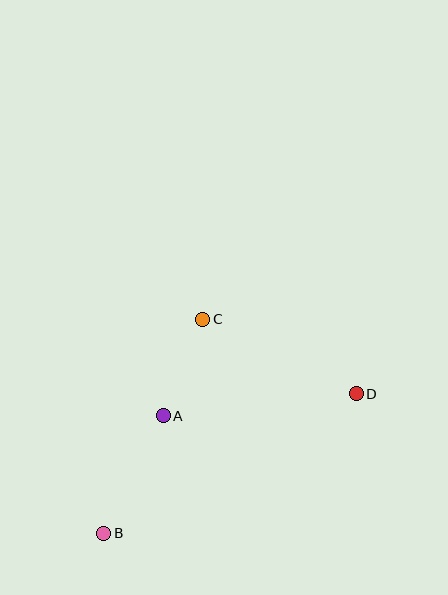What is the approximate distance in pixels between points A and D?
The distance between A and D is approximately 195 pixels.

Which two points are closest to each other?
Points A and C are closest to each other.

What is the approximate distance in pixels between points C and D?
The distance between C and D is approximately 171 pixels.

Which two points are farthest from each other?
Points B and D are farthest from each other.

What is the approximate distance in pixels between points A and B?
The distance between A and B is approximately 132 pixels.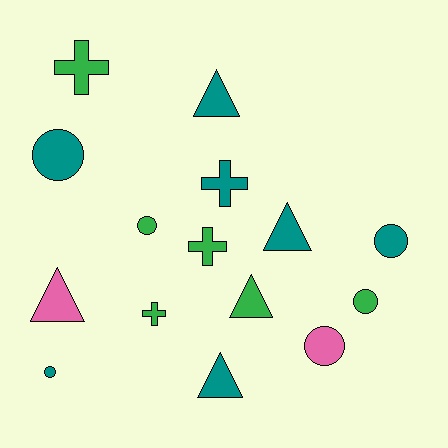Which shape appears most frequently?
Circle, with 6 objects.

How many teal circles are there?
There are 3 teal circles.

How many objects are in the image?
There are 15 objects.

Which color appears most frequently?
Teal, with 7 objects.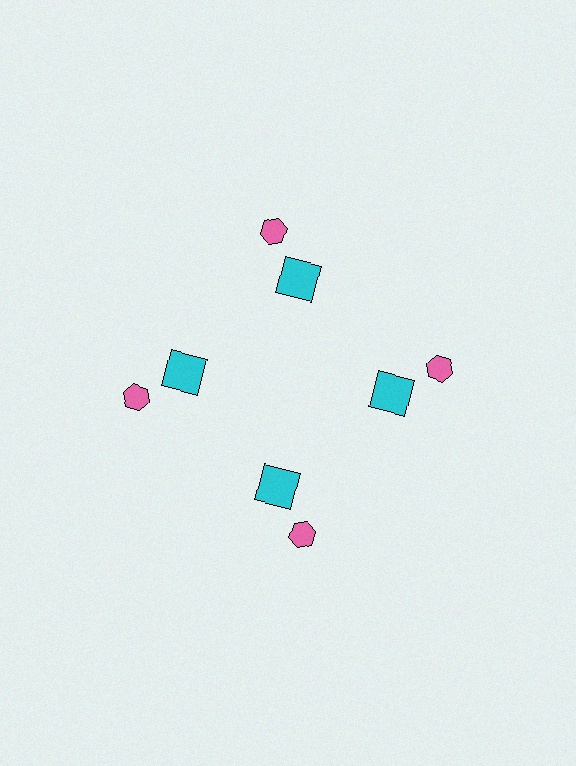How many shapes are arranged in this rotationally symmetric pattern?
There are 8 shapes, arranged in 4 groups of 2.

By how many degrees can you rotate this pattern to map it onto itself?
The pattern maps onto itself every 90 degrees of rotation.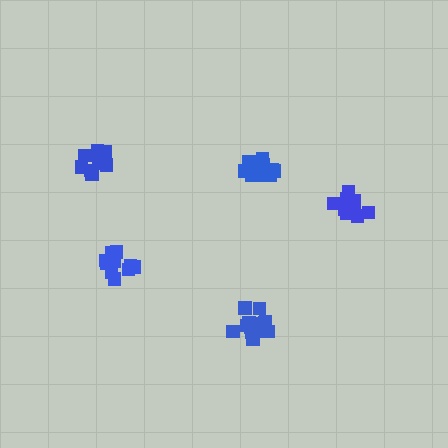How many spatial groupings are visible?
There are 5 spatial groupings.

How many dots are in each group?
Group 1: 15 dots, Group 2: 9 dots, Group 3: 10 dots, Group 4: 9 dots, Group 5: 12 dots (55 total).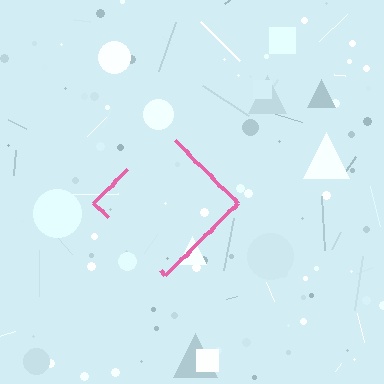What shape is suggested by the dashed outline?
The dashed outline suggests a diamond.